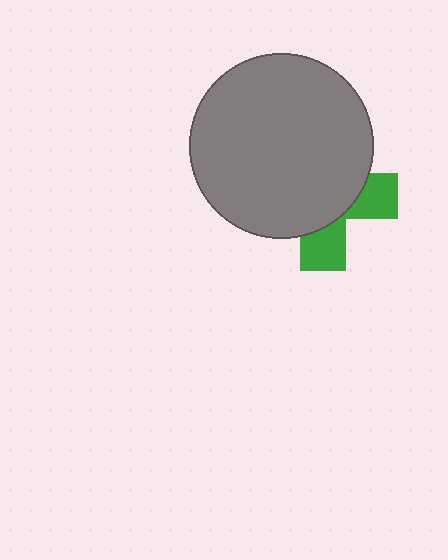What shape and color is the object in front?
The object in front is a gray circle.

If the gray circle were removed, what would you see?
You would see the complete green cross.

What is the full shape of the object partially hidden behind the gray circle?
The partially hidden object is a green cross.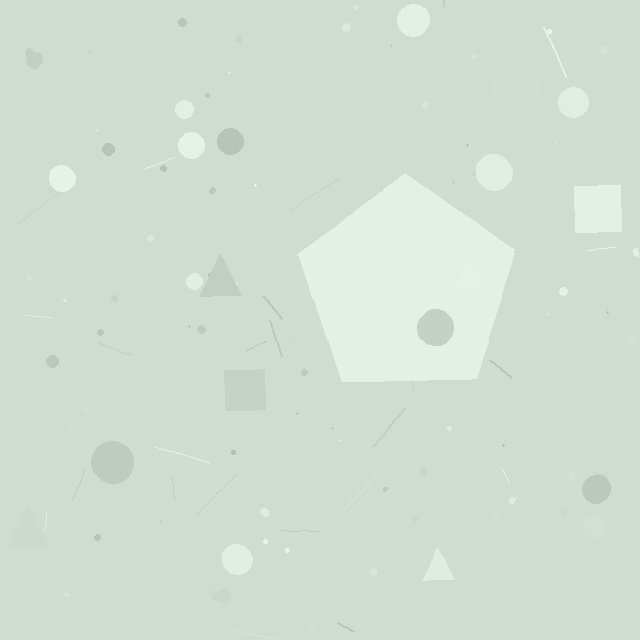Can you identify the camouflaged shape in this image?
The camouflaged shape is a pentagon.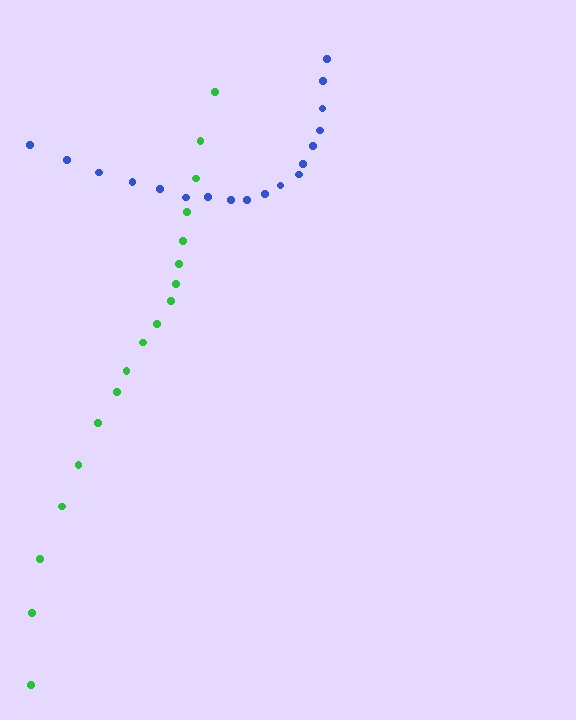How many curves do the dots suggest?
There are 2 distinct paths.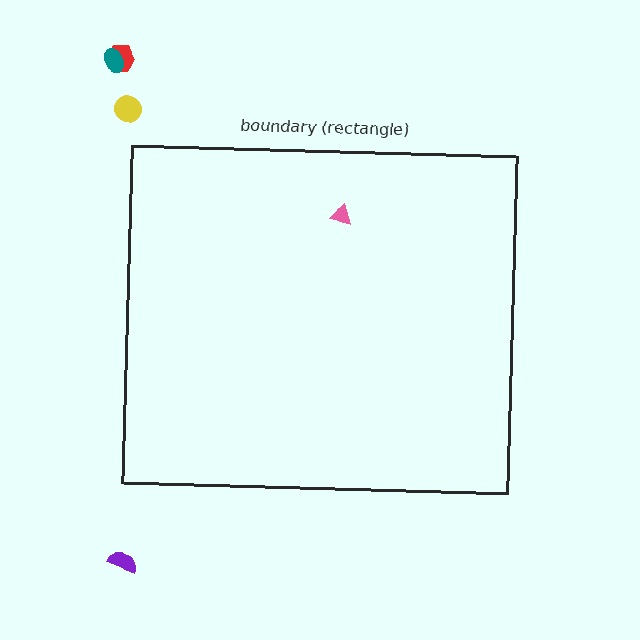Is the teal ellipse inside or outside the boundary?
Outside.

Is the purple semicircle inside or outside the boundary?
Outside.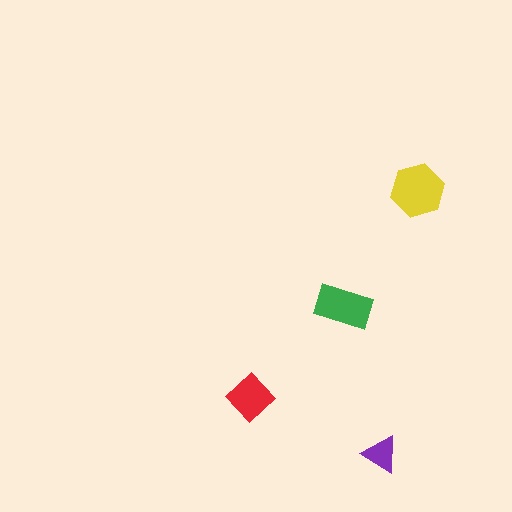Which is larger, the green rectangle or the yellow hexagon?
The yellow hexagon.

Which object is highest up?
The yellow hexagon is topmost.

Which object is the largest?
The yellow hexagon.